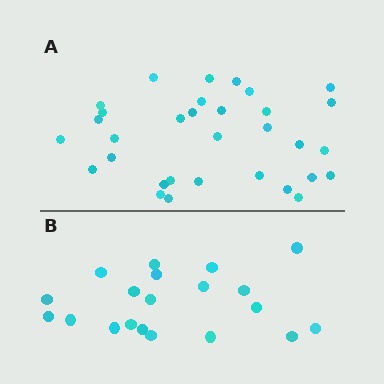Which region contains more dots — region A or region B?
Region A (the top region) has more dots.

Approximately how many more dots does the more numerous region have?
Region A has roughly 12 or so more dots than region B.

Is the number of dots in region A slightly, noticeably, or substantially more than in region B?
Region A has substantially more. The ratio is roughly 1.6 to 1.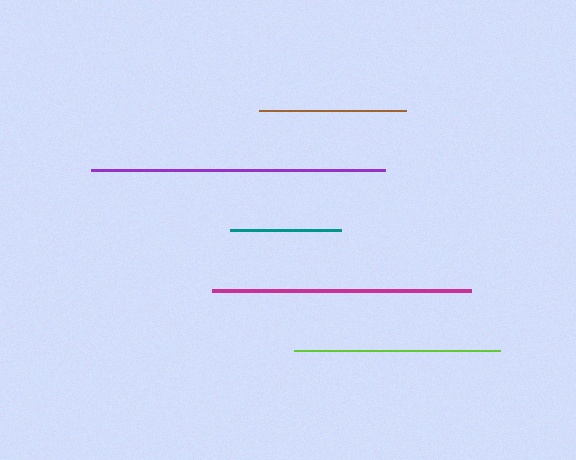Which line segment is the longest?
The purple line is the longest at approximately 294 pixels.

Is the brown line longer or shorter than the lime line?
The lime line is longer than the brown line.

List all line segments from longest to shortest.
From longest to shortest: purple, magenta, lime, brown, teal.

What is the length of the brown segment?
The brown segment is approximately 148 pixels long.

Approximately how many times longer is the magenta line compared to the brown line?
The magenta line is approximately 1.8 times the length of the brown line.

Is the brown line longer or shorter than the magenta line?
The magenta line is longer than the brown line.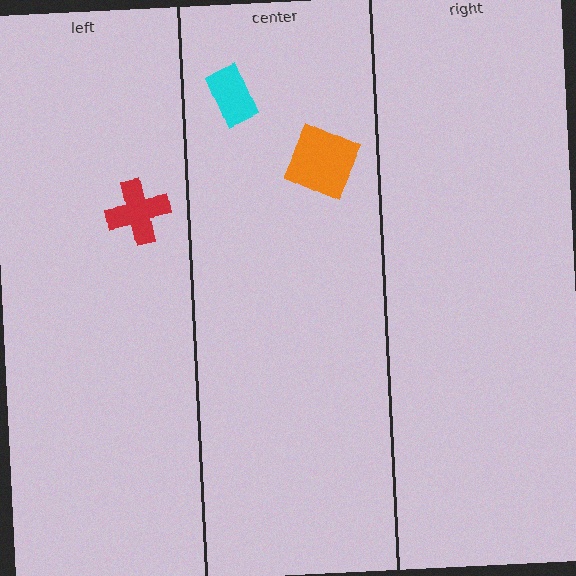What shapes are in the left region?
The red cross.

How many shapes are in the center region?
2.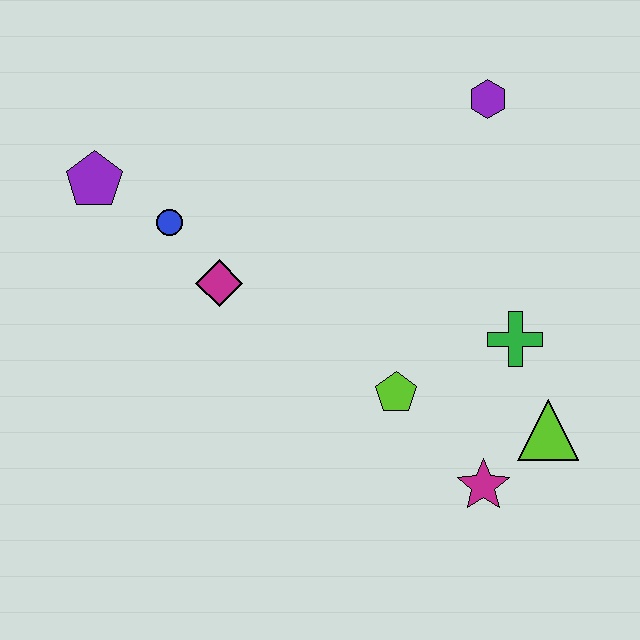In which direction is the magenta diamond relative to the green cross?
The magenta diamond is to the left of the green cross.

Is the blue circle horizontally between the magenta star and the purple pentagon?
Yes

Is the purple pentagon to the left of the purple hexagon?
Yes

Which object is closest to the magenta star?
The lime triangle is closest to the magenta star.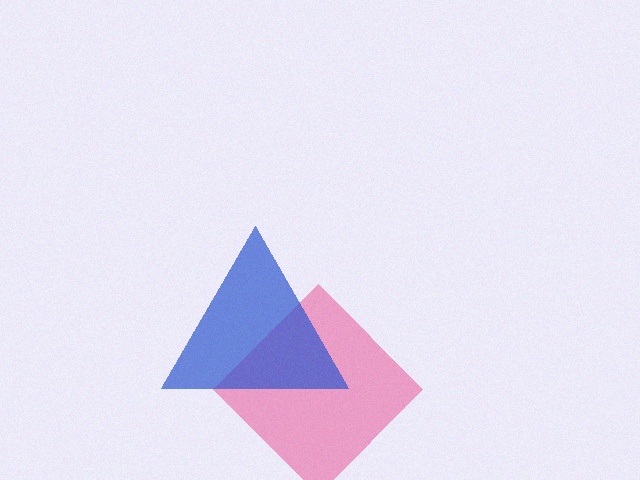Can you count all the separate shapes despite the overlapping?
Yes, there are 2 separate shapes.